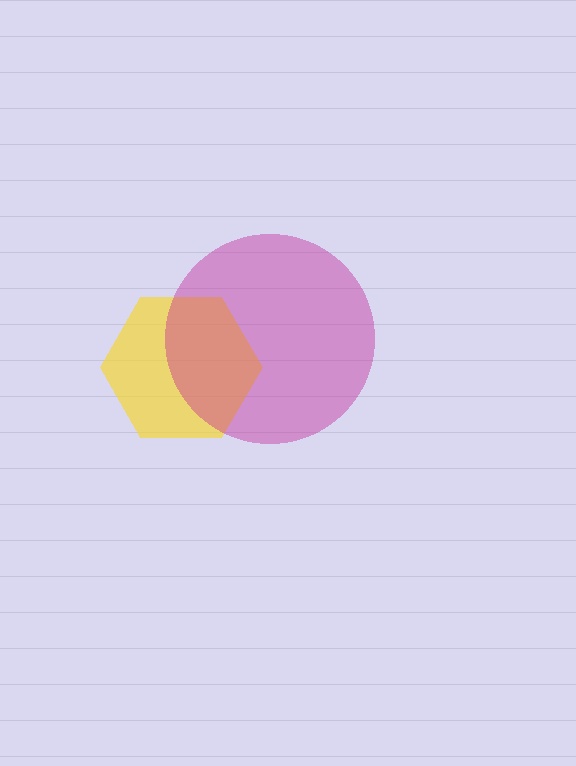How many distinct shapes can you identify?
There are 2 distinct shapes: a yellow hexagon, a magenta circle.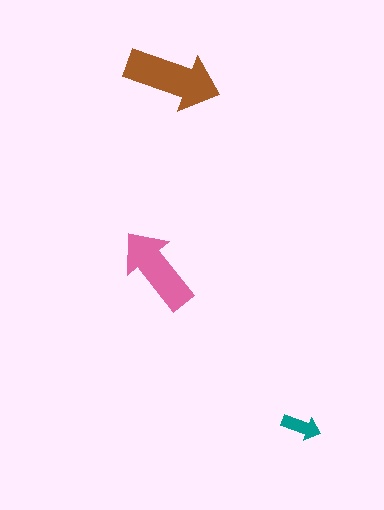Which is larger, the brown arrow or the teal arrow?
The brown one.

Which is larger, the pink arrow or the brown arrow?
The brown one.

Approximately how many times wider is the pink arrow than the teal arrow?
About 2 times wider.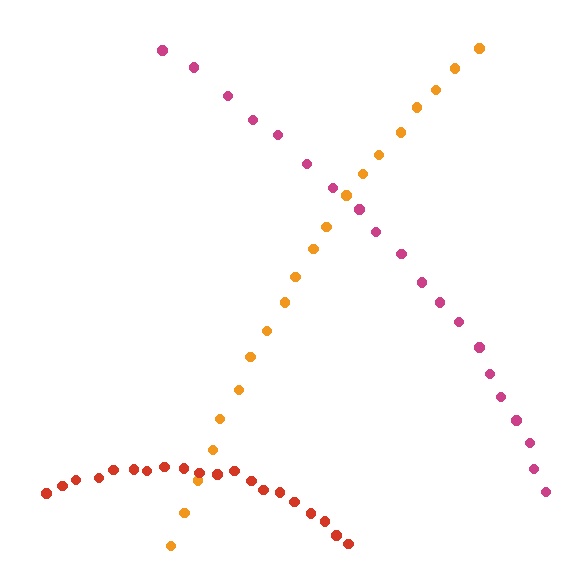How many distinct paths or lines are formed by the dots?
There are 3 distinct paths.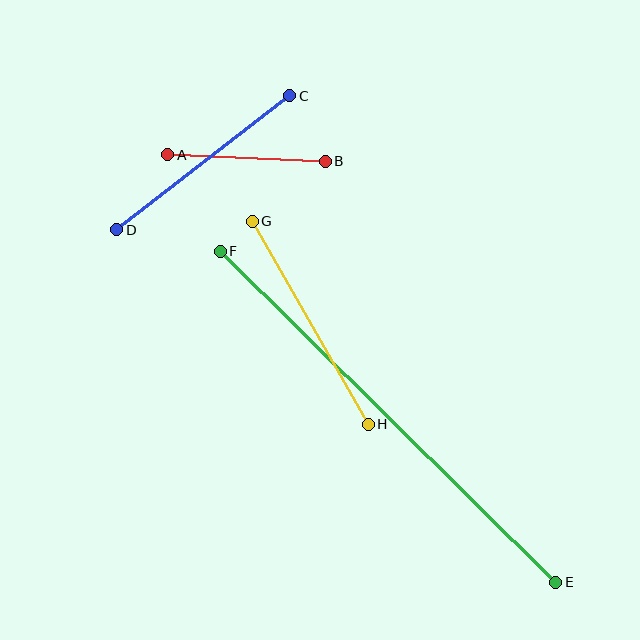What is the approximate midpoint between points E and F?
The midpoint is at approximately (388, 417) pixels.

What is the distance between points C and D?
The distance is approximately 219 pixels.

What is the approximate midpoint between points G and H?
The midpoint is at approximately (310, 323) pixels.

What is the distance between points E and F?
The distance is approximately 471 pixels.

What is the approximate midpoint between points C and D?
The midpoint is at approximately (203, 163) pixels.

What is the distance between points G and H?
The distance is approximately 234 pixels.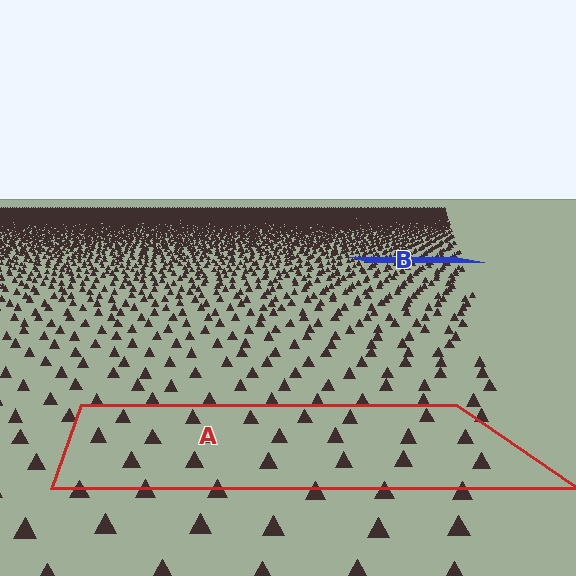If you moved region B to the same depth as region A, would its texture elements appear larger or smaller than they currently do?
They would appear larger. At a closer depth, the same texture elements are projected at a bigger on-screen size.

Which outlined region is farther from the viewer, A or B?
Region B is farther from the viewer — the texture elements inside it appear smaller and more densely packed.